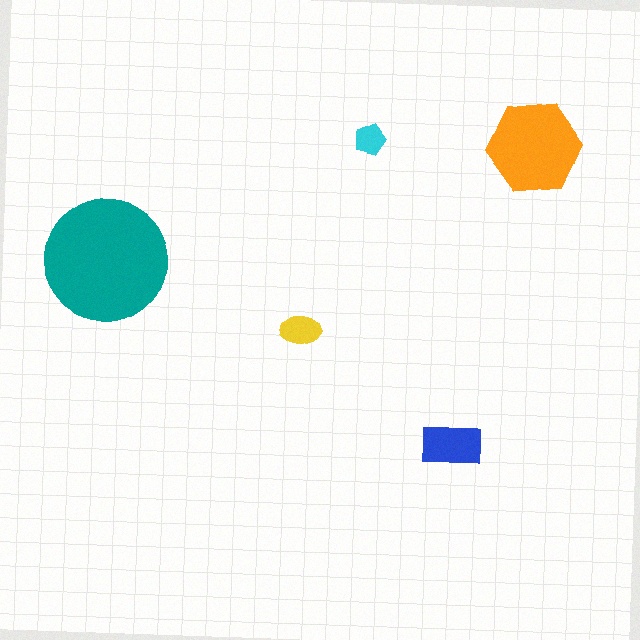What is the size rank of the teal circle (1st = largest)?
1st.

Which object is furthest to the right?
The orange hexagon is rightmost.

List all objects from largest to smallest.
The teal circle, the orange hexagon, the blue rectangle, the yellow ellipse, the cyan pentagon.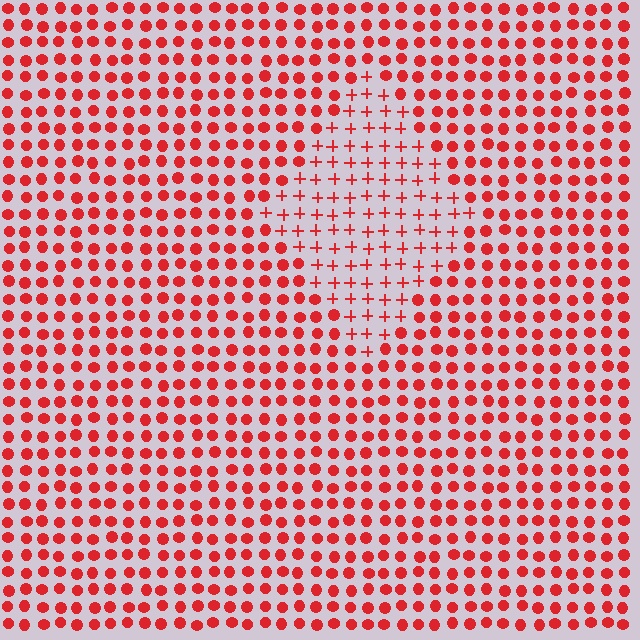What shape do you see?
I see a diamond.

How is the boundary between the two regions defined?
The boundary is defined by a change in element shape: plus signs inside vs. circles outside. All elements share the same color and spacing.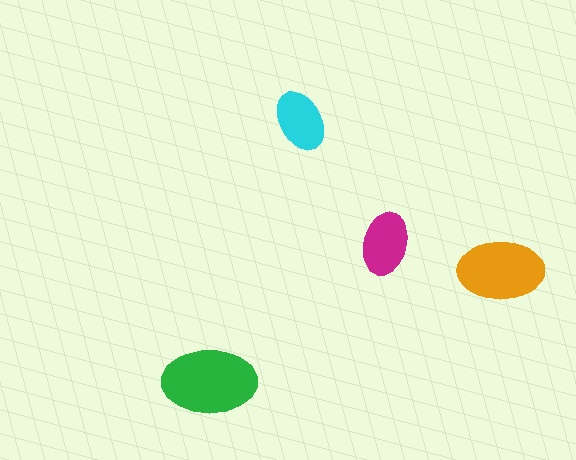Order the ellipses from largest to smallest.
the green one, the orange one, the magenta one, the cyan one.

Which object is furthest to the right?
The orange ellipse is rightmost.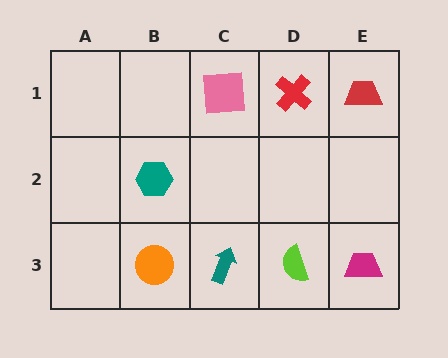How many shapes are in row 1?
3 shapes.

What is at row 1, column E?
A red trapezoid.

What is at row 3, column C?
A teal arrow.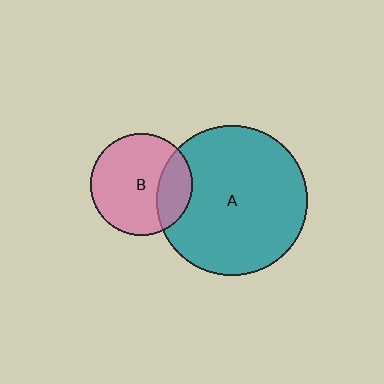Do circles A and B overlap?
Yes.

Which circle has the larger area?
Circle A (teal).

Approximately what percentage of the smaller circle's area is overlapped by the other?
Approximately 25%.